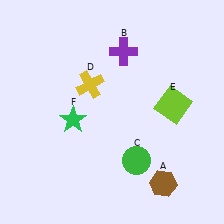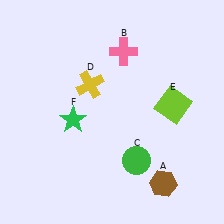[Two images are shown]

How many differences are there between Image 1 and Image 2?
There is 1 difference between the two images.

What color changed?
The cross (B) changed from purple in Image 1 to pink in Image 2.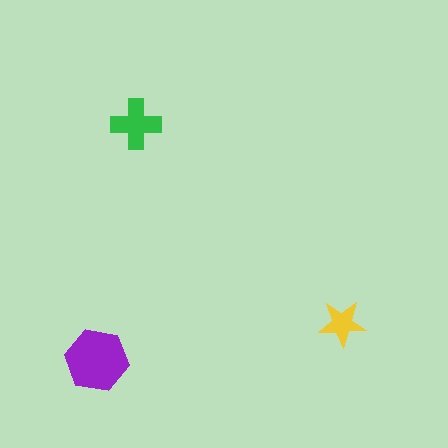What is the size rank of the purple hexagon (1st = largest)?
1st.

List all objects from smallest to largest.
The yellow star, the green cross, the purple hexagon.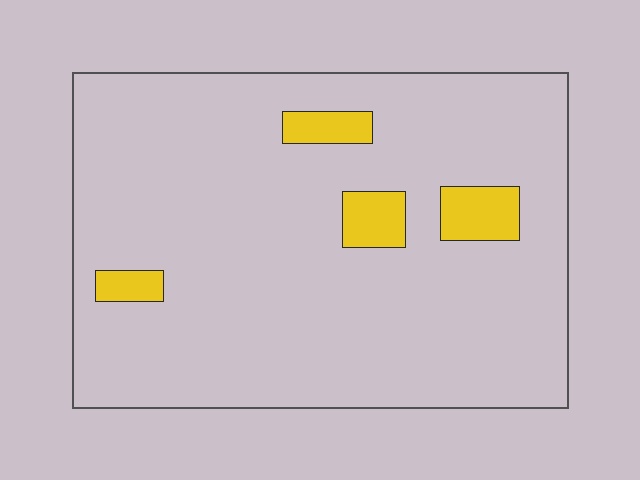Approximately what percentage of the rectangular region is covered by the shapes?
Approximately 10%.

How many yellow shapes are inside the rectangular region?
4.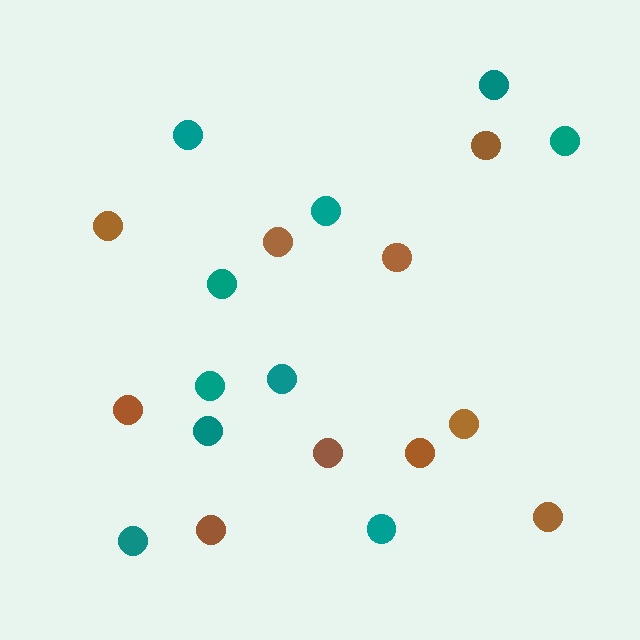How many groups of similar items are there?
There are 2 groups: one group of brown circles (10) and one group of teal circles (10).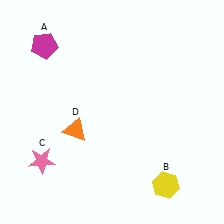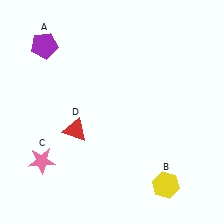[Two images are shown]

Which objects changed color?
A changed from magenta to purple. D changed from orange to red.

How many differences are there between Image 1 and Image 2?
There are 2 differences between the two images.